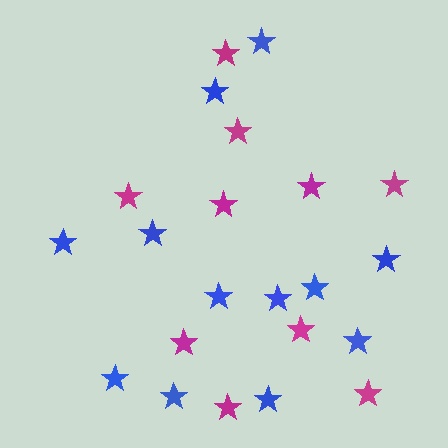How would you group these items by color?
There are 2 groups: one group of magenta stars (10) and one group of blue stars (12).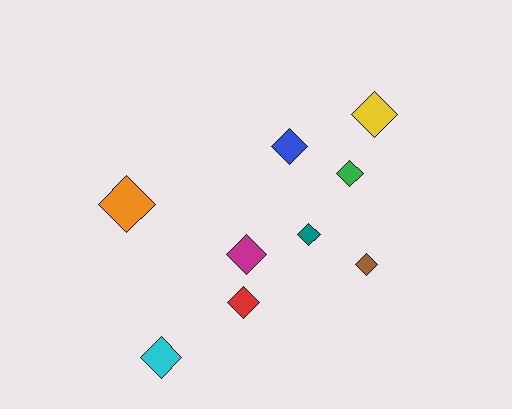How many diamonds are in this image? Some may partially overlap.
There are 9 diamonds.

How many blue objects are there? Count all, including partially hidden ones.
There is 1 blue object.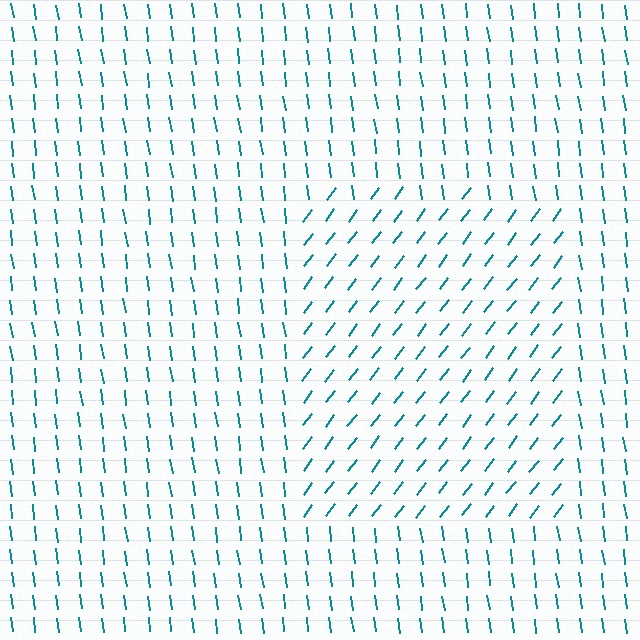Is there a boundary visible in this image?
Yes, there is a texture boundary formed by a change in line orientation.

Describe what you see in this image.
The image is filled with small teal line segments. A rectangle region in the image has lines oriented differently from the surrounding lines, creating a visible texture boundary.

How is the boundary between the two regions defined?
The boundary is defined purely by a change in line orientation (approximately 45 degrees difference). All lines are the same color and thickness.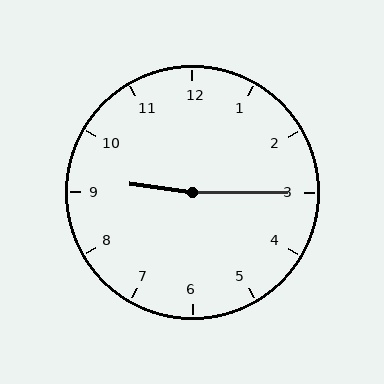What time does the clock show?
9:15.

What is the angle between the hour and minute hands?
Approximately 172 degrees.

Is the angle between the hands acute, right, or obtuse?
It is obtuse.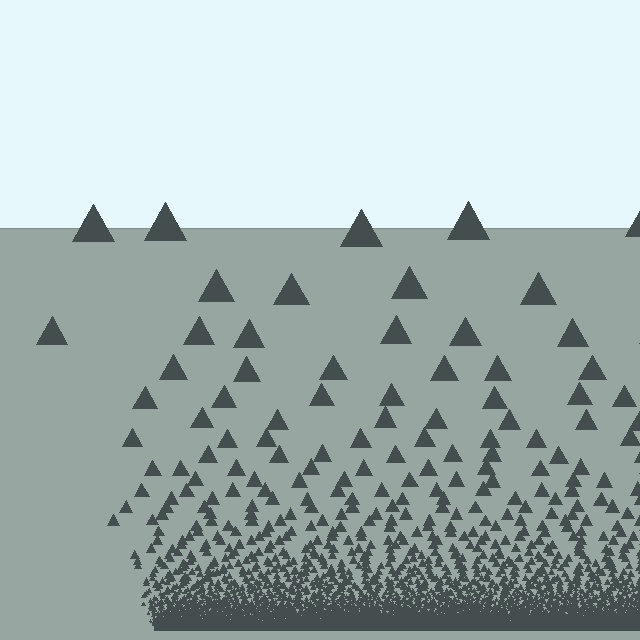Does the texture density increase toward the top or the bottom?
Density increases toward the bottom.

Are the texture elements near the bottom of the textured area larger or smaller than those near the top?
Smaller. The gradient is inverted — elements near the bottom are smaller and denser.